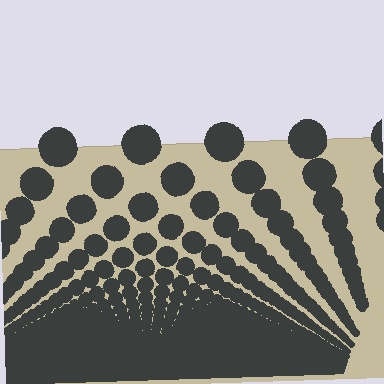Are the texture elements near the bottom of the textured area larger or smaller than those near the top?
Smaller. The gradient is inverted — elements near the bottom are smaller and denser.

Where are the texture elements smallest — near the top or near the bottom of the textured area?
Near the bottom.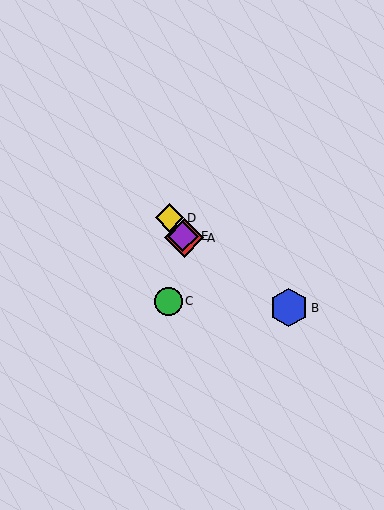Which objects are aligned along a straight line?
Objects A, D, E are aligned along a straight line.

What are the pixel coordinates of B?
Object B is at (289, 308).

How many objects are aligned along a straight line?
3 objects (A, D, E) are aligned along a straight line.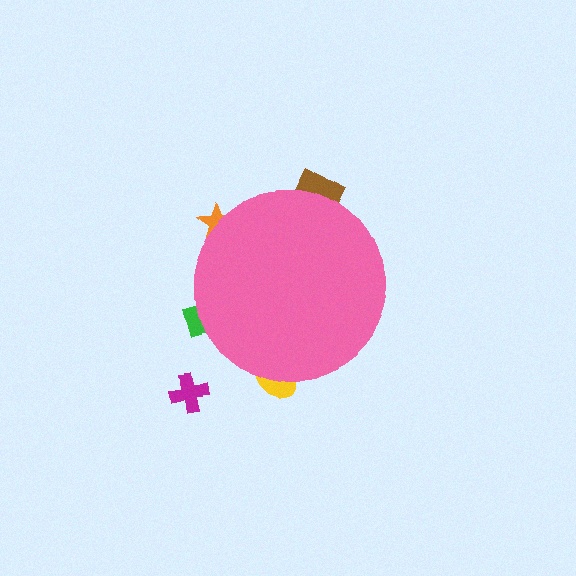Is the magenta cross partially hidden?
No, the magenta cross is fully visible.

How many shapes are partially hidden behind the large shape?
4 shapes are partially hidden.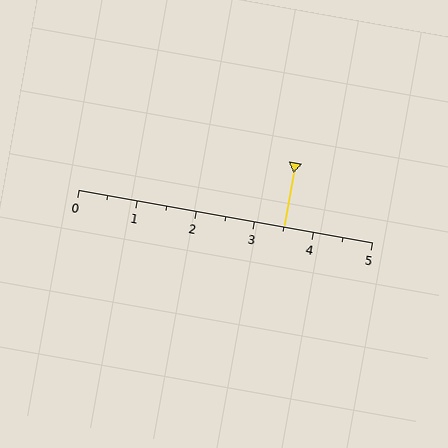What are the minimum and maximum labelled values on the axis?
The axis runs from 0 to 5.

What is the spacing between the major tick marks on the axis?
The major ticks are spaced 1 apart.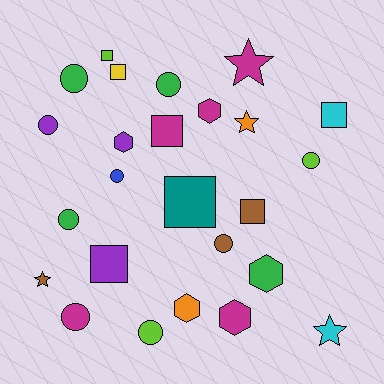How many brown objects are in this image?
There are 3 brown objects.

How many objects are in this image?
There are 25 objects.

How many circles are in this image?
There are 9 circles.